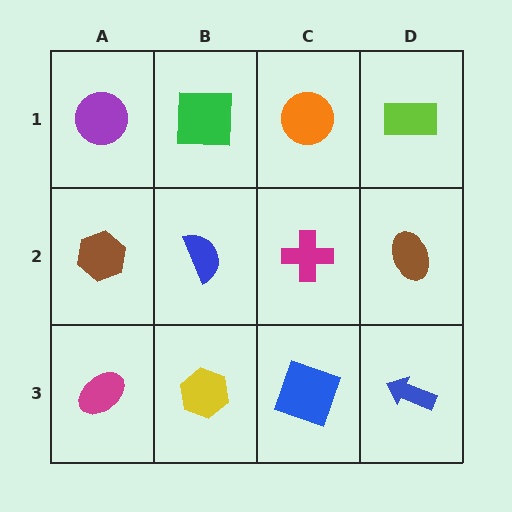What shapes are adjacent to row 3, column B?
A blue semicircle (row 2, column B), a magenta ellipse (row 3, column A), a blue square (row 3, column C).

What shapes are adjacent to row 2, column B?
A green square (row 1, column B), a yellow hexagon (row 3, column B), a brown hexagon (row 2, column A), a magenta cross (row 2, column C).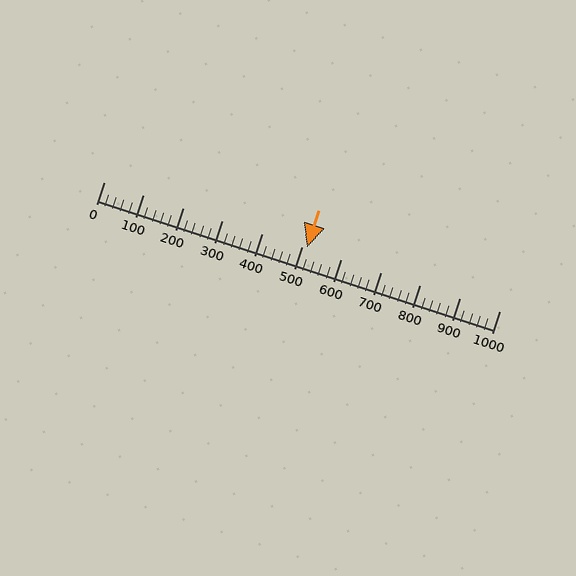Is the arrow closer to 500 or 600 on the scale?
The arrow is closer to 500.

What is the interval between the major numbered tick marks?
The major tick marks are spaced 100 units apart.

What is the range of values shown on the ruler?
The ruler shows values from 0 to 1000.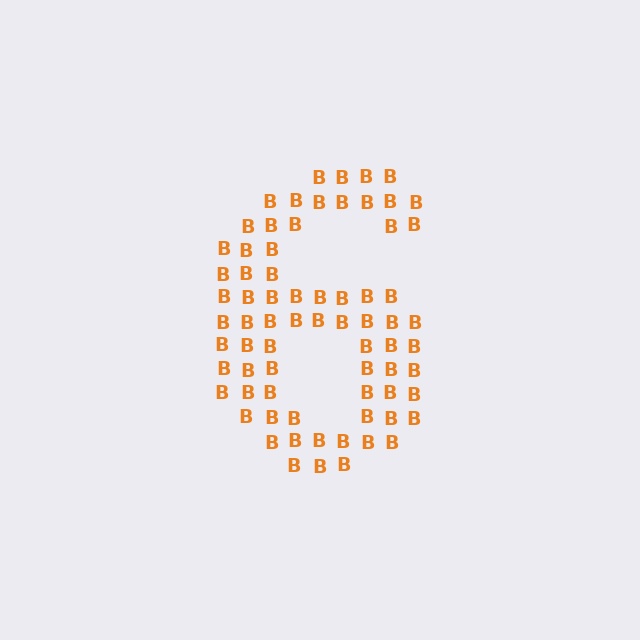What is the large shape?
The large shape is the digit 6.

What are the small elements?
The small elements are letter B's.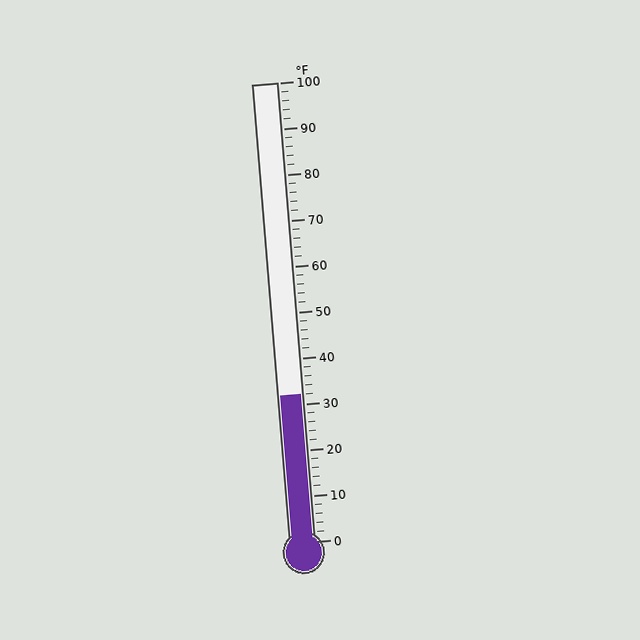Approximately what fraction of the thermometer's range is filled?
The thermometer is filled to approximately 30% of its range.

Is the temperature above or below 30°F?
The temperature is above 30°F.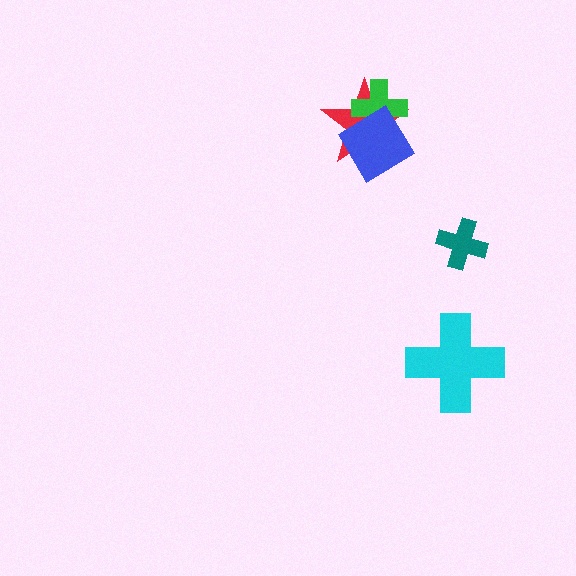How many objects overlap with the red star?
2 objects overlap with the red star.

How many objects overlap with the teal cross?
0 objects overlap with the teal cross.